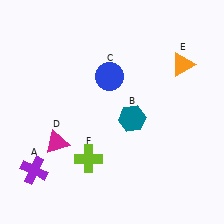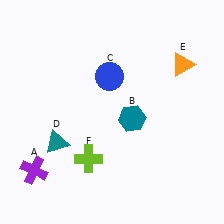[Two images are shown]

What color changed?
The triangle (D) changed from magenta in Image 1 to teal in Image 2.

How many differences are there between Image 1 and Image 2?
There is 1 difference between the two images.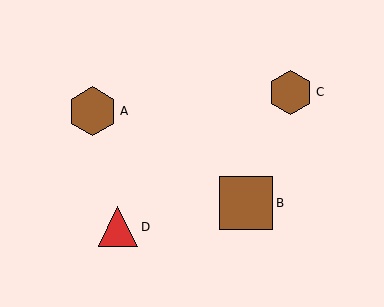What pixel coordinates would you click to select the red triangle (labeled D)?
Click at (118, 227) to select the red triangle D.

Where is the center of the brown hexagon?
The center of the brown hexagon is at (93, 111).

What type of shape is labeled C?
Shape C is a brown hexagon.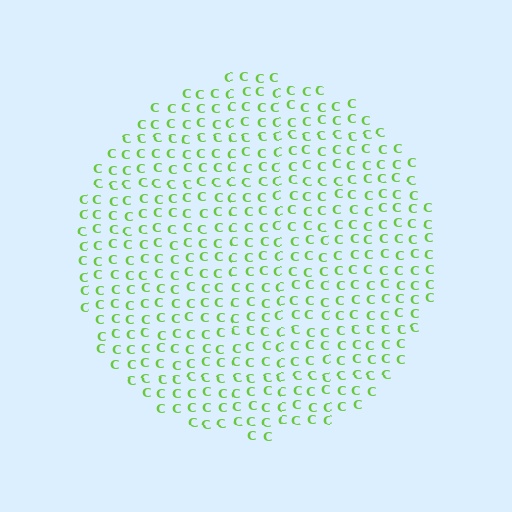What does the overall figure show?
The overall figure shows a circle.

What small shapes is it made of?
It is made of small letter C's.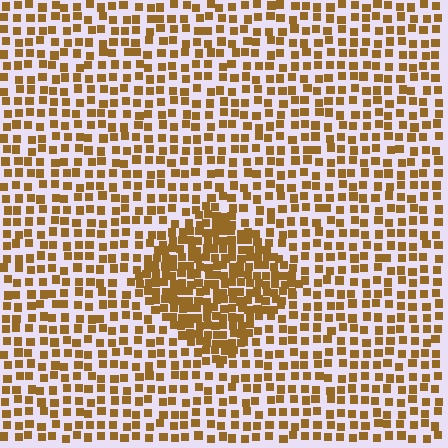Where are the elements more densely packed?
The elements are more densely packed inside the diamond boundary.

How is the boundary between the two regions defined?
The boundary is defined by a change in element density (approximately 2.0x ratio). All elements are the same color, size, and shape.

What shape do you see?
I see a diamond.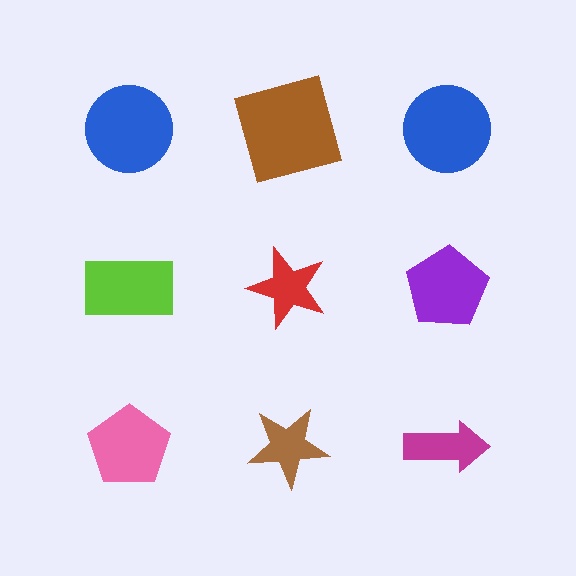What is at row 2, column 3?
A purple pentagon.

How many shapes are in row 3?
3 shapes.